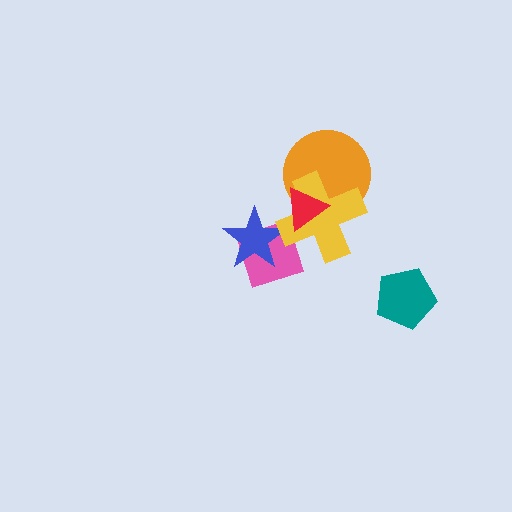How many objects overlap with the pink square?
2 objects overlap with the pink square.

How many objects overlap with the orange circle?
2 objects overlap with the orange circle.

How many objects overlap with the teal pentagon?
0 objects overlap with the teal pentagon.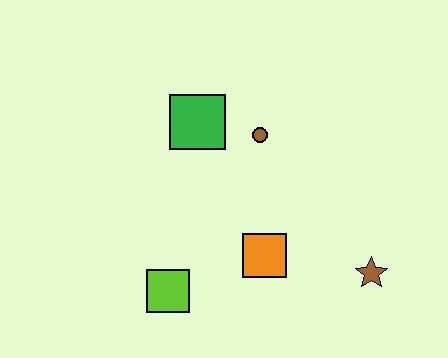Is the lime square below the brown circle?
Yes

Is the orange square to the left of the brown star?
Yes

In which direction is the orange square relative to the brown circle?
The orange square is below the brown circle.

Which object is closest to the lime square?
The orange square is closest to the lime square.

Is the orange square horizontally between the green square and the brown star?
Yes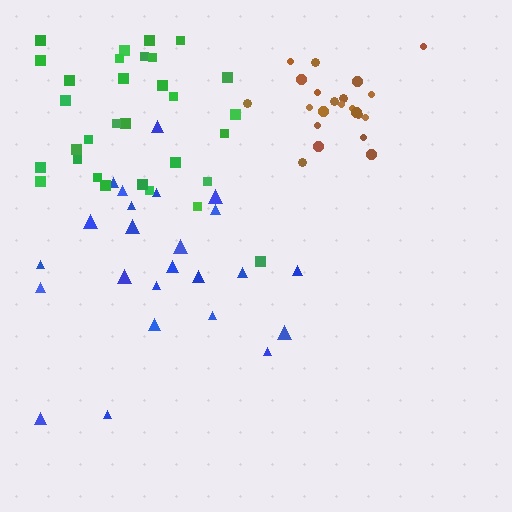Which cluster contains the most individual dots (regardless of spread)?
Green (31).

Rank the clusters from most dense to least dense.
brown, green, blue.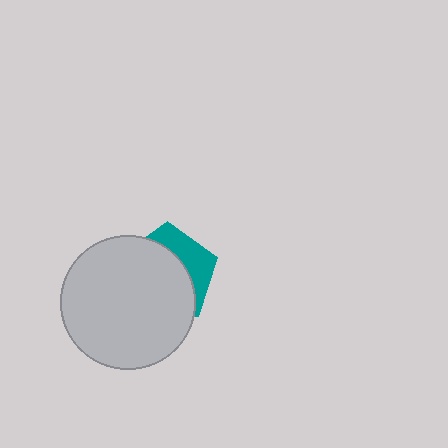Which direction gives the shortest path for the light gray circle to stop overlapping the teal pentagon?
Moving toward the lower-left gives the shortest separation.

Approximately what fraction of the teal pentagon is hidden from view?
Roughly 69% of the teal pentagon is hidden behind the light gray circle.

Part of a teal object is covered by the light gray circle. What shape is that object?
It is a pentagon.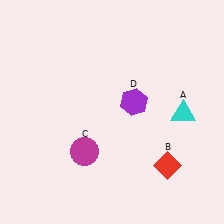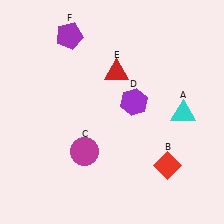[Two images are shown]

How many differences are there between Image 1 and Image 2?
There are 2 differences between the two images.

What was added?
A red triangle (E), a purple pentagon (F) were added in Image 2.